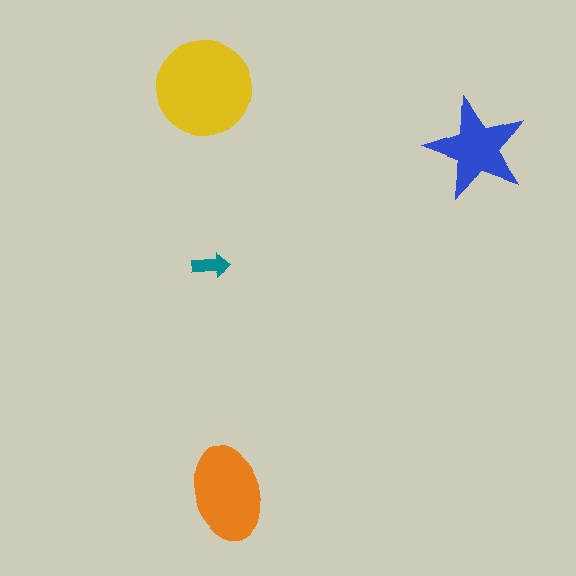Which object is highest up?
The yellow circle is topmost.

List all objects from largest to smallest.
The yellow circle, the orange ellipse, the blue star, the teal arrow.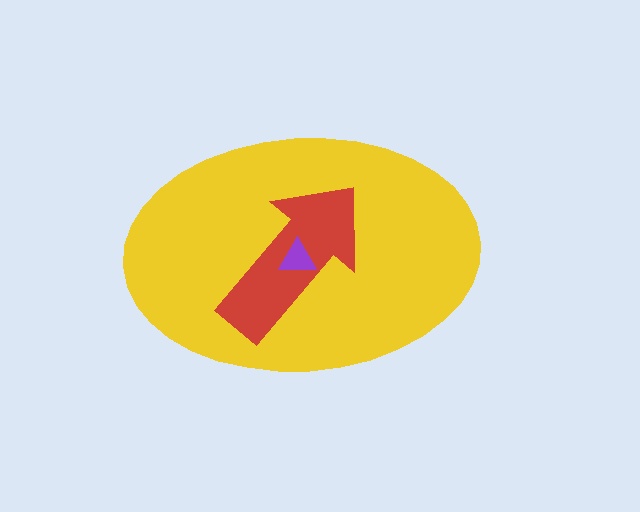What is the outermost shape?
The yellow ellipse.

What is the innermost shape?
The purple triangle.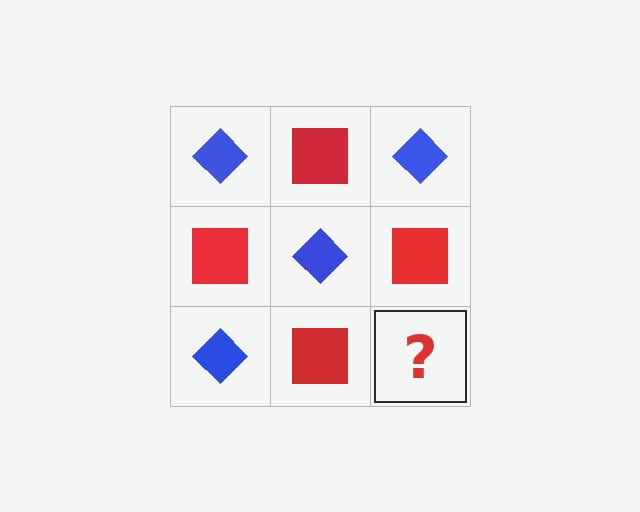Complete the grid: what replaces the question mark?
The question mark should be replaced with a blue diamond.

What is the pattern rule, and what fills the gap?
The rule is that it alternates blue diamond and red square in a checkerboard pattern. The gap should be filled with a blue diamond.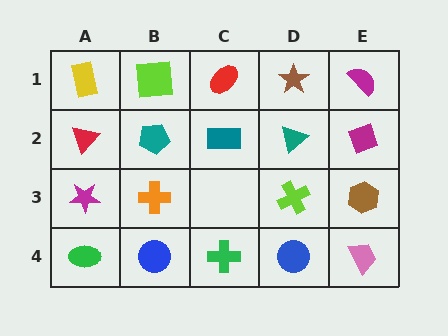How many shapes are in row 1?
5 shapes.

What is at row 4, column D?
A blue circle.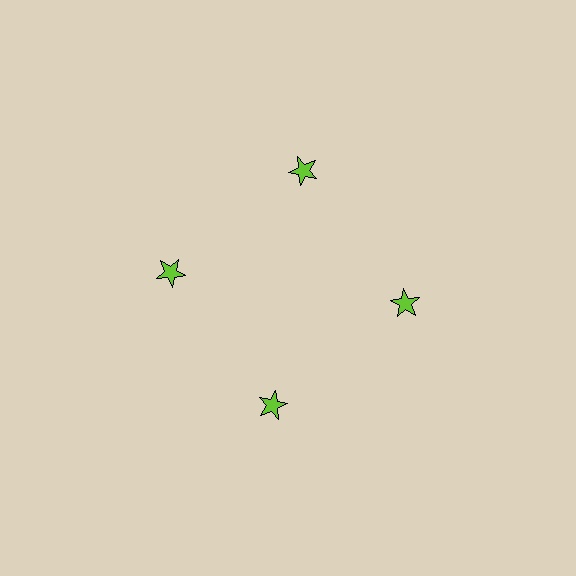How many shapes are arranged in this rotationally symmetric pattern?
There are 4 shapes, arranged in 4 groups of 1.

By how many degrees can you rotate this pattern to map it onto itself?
The pattern maps onto itself every 90 degrees of rotation.